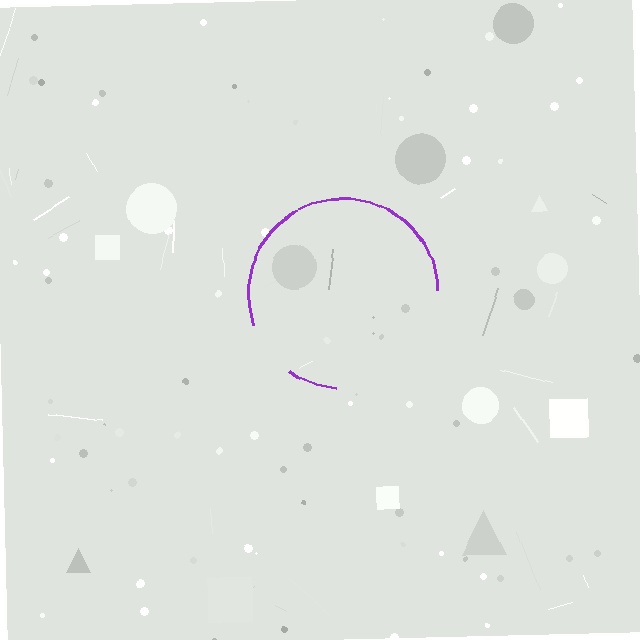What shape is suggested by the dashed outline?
The dashed outline suggests a circle.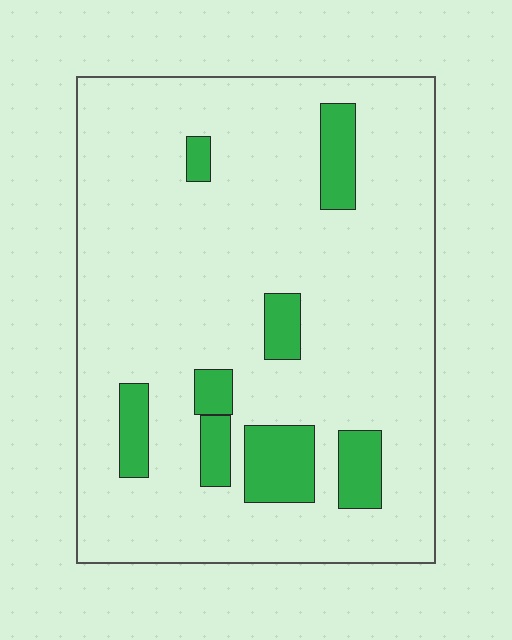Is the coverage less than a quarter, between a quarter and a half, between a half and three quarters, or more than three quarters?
Less than a quarter.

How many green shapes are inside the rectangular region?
8.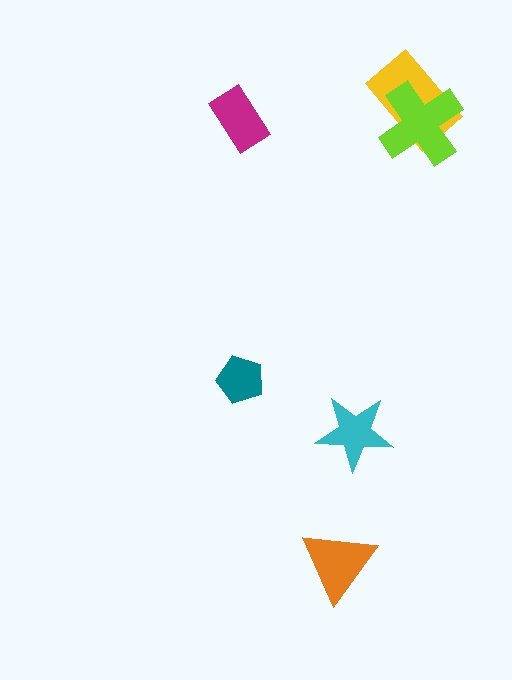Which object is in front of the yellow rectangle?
The lime cross is in front of the yellow rectangle.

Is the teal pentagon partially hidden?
No, no other shape covers it.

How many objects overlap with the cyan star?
0 objects overlap with the cyan star.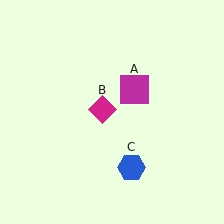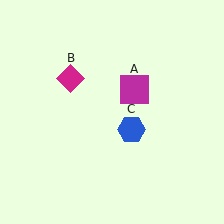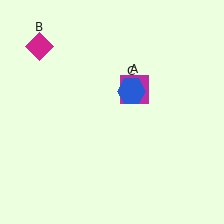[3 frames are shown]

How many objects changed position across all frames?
2 objects changed position: magenta diamond (object B), blue hexagon (object C).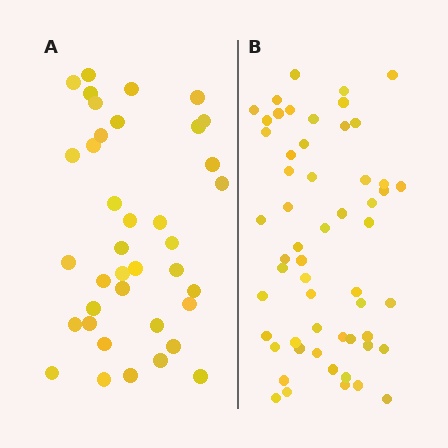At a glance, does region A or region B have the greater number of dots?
Region B (the right region) has more dots.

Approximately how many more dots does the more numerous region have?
Region B has approximately 20 more dots than region A.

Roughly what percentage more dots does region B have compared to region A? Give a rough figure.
About 45% more.